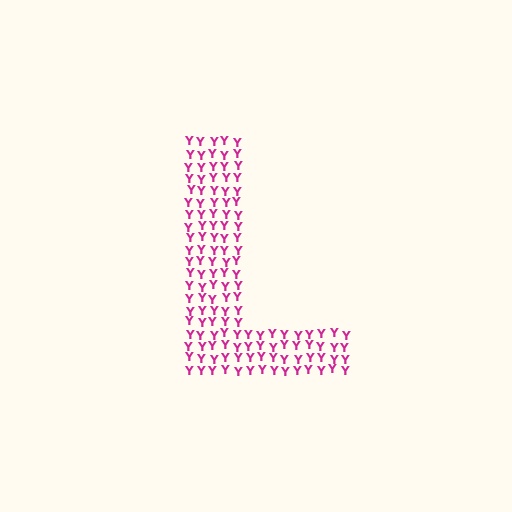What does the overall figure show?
The overall figure shows the letter L.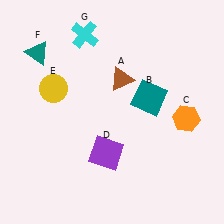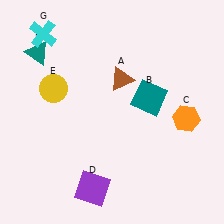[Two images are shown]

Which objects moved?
The objects that moved are: the purple square (D), the cyan cross (G).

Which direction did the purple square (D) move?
The purple square (D) moved down.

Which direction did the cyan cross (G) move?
The cyan cross (G) moved left.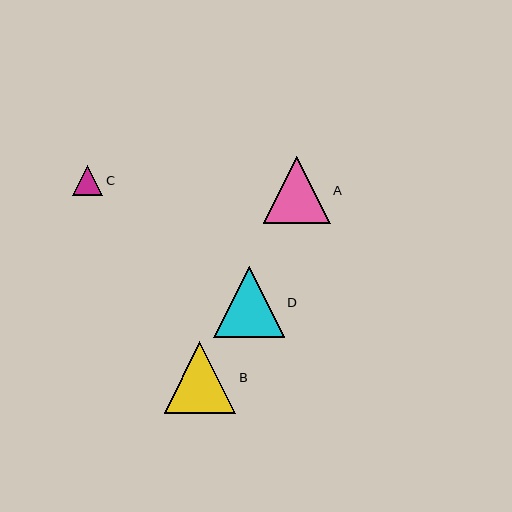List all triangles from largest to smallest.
From largest to smallest: B, D, A, C.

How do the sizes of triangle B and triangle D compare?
Triangle B and triangle D are approximately the same size.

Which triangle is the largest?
Triangle B is the largest with a size of approximately 72 pixels.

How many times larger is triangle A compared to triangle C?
Triangle A is approximately 2.3 times the size of triangle C.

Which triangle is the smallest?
Triangle C is the smallest with a size of approximately 30 pixels.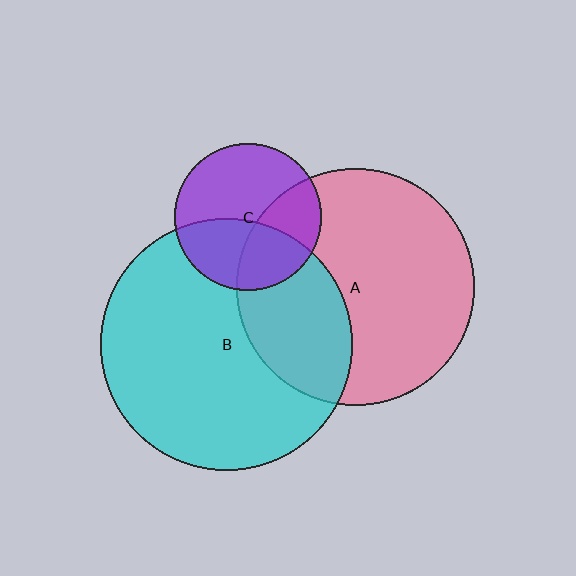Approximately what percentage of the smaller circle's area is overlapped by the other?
Approximately 35%.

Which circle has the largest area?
Circle B (cyan).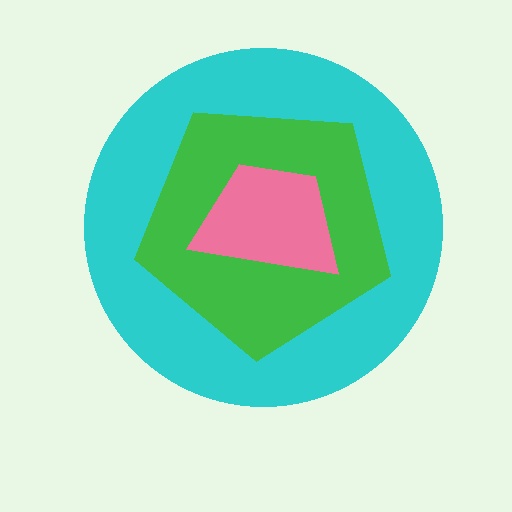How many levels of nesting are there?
3.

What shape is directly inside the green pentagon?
The pink trapezoid.